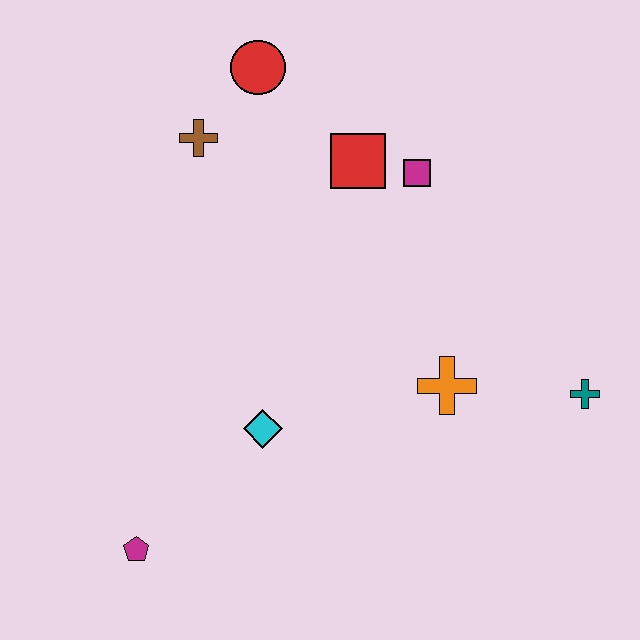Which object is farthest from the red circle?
The magenta pentagon is farthest from the red circle.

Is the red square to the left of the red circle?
No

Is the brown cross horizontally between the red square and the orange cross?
No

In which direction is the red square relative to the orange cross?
The red square is above the orange cross.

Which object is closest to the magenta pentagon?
The cyan diamond is closest to the magenta pentagon.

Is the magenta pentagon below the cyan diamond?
Yes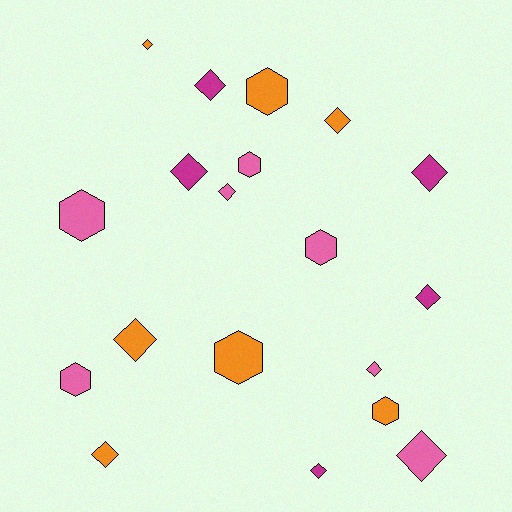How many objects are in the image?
There are 19 objects.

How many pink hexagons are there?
There are 4 pink hexagons.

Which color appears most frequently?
Pink, with 7 objects.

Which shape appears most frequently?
Diamond, with 12 objects.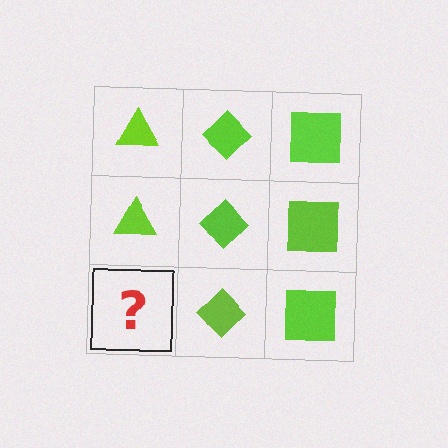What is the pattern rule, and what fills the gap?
The rule is that each column has a consistent shape. The gap should be filled with a lime triangle.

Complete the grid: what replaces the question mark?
The question mark should be replaced with a lime triangle.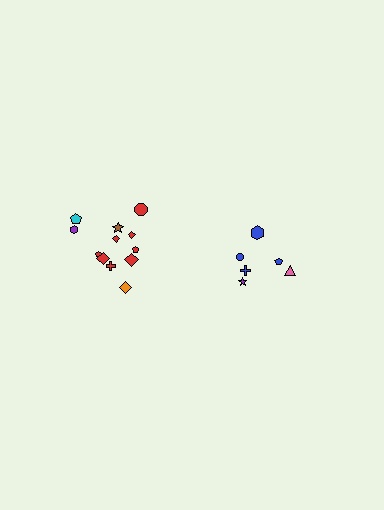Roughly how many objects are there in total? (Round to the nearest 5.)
Roughly 20 objects in total.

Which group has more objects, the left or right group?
The left group.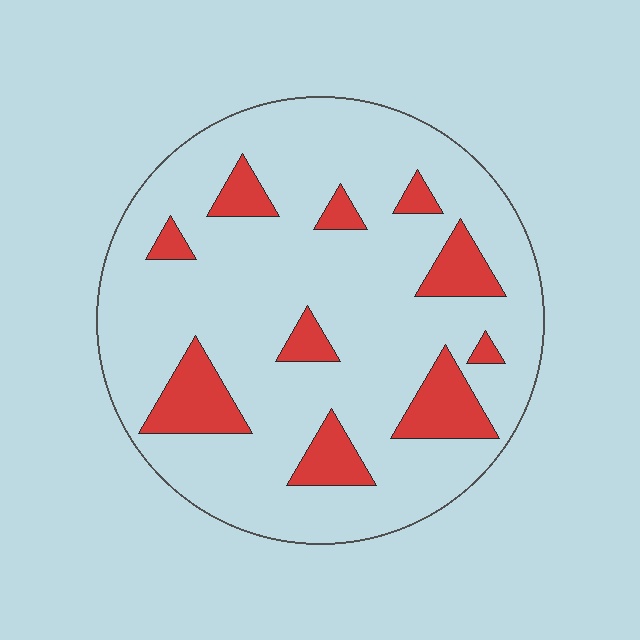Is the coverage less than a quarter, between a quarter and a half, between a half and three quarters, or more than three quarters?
Less than a quarter.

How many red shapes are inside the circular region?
10.